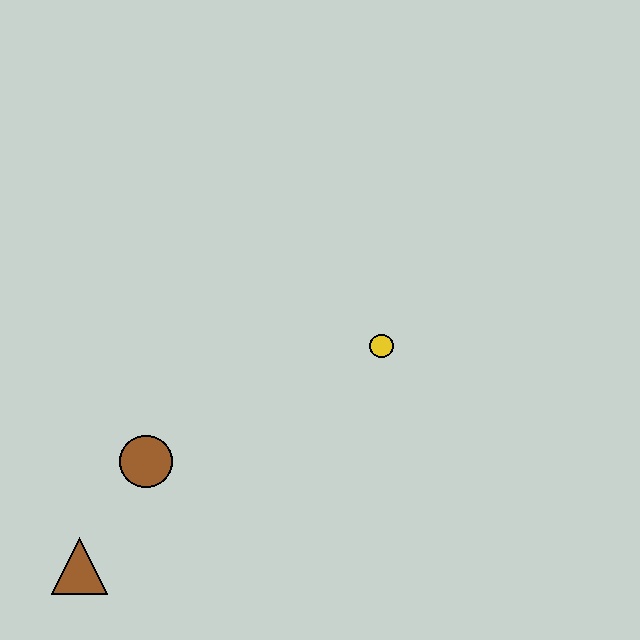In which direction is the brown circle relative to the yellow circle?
The brown circle is to the left of the yellow circle.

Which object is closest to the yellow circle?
The brown circle is closest to the yellow circle.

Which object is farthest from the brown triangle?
The yellow circle is farthest from the brown triangle.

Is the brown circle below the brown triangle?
No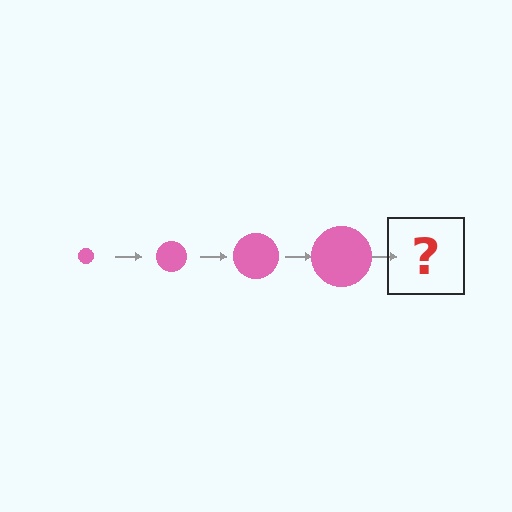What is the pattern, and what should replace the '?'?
The pattern is that the circle gets progressively larger each step. The '?' should be a pink circle, larger than the previous one.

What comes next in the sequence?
The next element should be a pink circle, larger than the previous one.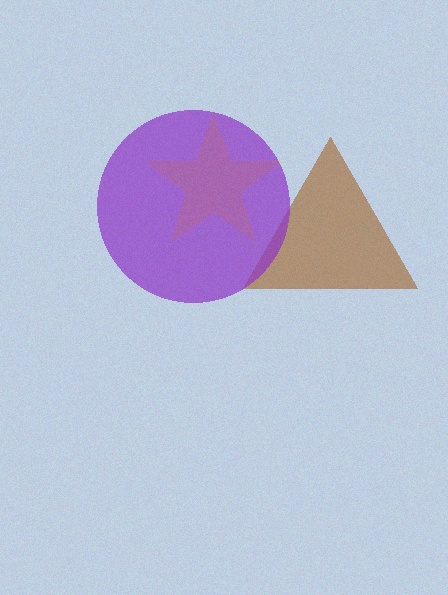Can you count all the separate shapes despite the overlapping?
Yes, there are 3 separate shapes.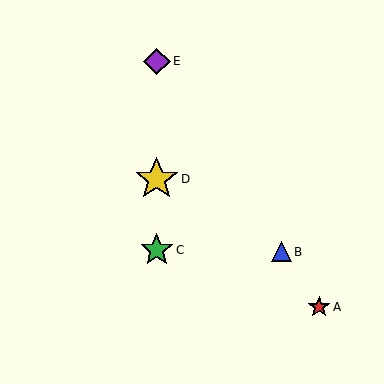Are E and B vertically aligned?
No, E is at x≈157 and B is at x≈281.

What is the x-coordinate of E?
Object E is at x≈157.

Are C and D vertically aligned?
Yes, both are at x≈157.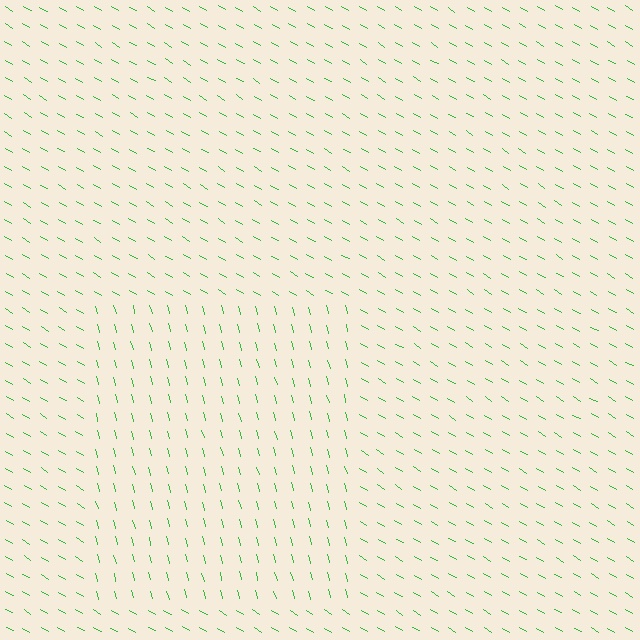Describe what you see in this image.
The image is filled with small green line segments. A rectangle region in the image has lines oriented differently from the surrounding lines, creating a visible texture boundary.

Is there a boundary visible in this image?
Yes, there is a texture boundary formed by a change in line orientation.